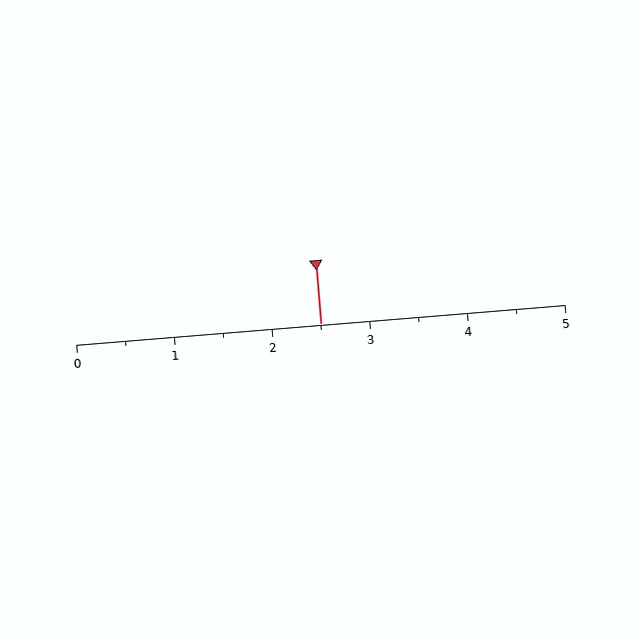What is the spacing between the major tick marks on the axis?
The major ticks are spaced 1 apart.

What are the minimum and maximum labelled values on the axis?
The axis runs from 0 to 5.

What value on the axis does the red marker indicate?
The marker indicates approximately 2.5.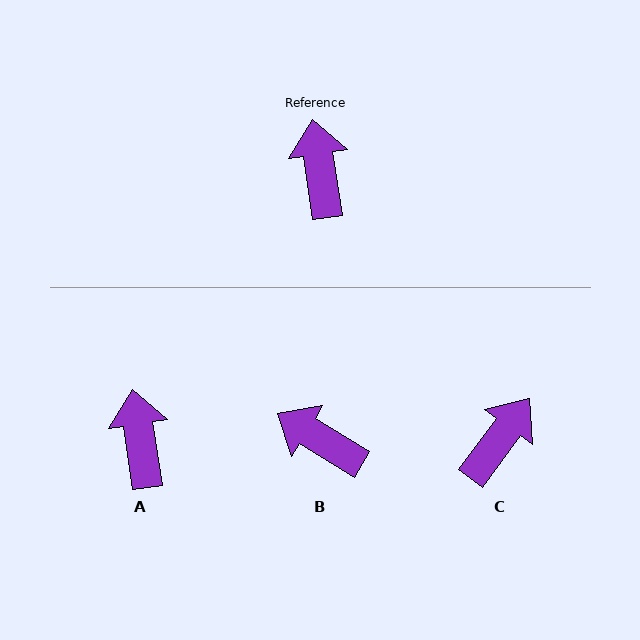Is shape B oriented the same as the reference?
No, it is off by about 50 degrees.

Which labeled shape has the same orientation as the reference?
A.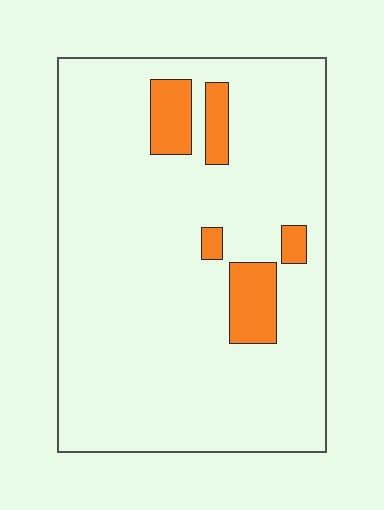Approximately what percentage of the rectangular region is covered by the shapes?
Approximately 10%.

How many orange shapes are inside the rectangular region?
5.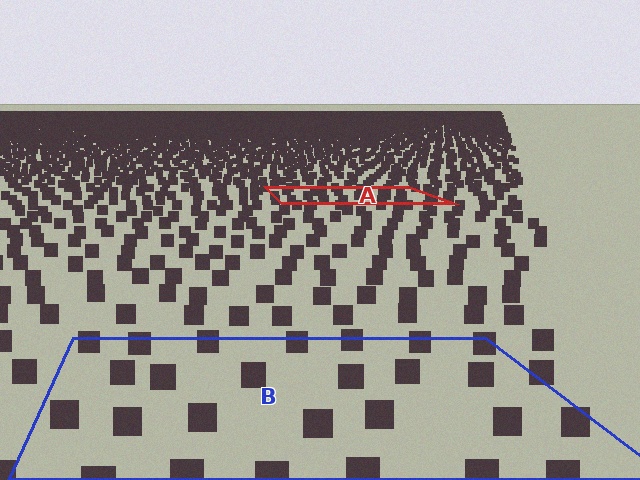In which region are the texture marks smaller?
The texture marks are smaller in region A, because it is farther away.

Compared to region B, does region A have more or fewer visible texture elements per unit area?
Region A has more texture elements per unit area — they are packed more densely because it is farther away.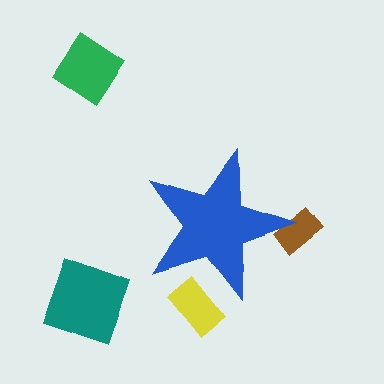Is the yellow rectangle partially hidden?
Yes, the yellow rectangle is partially hidden behind the blue star.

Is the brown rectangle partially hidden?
Yes, the brown rectangle is partially hidden behind the blue star.